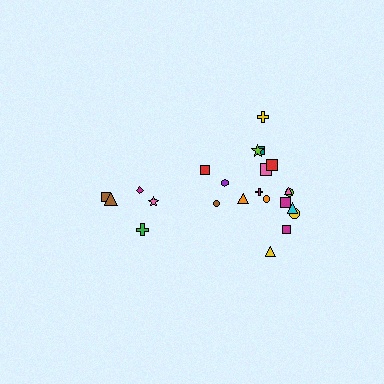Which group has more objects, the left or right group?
The right group.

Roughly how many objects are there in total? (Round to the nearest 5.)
Roughly 25 objects in total.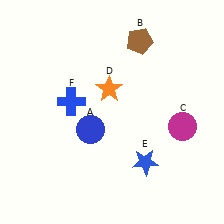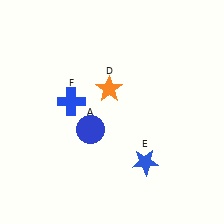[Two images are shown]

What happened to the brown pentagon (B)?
The brown pentagon (B) was removed in Image 2. It was in the top-right area of Image 1.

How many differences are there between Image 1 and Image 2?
There are 2 differences between the two images.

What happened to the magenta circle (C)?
The magenta circle (C) was removed in Image 2. It was in the bottom-right area of Image 1.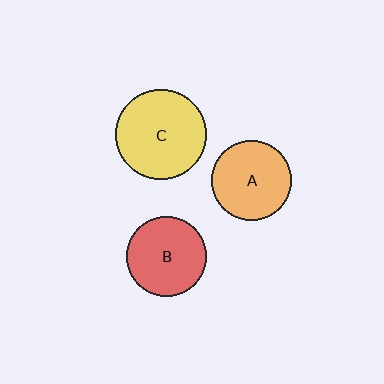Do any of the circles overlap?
No, none of the circles overlap.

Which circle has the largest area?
Circle C (yellow).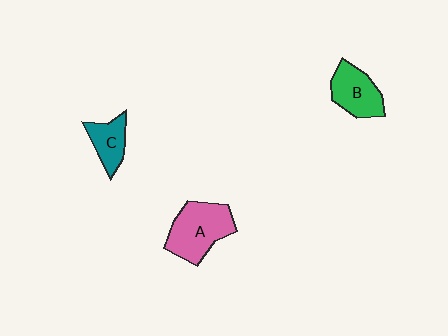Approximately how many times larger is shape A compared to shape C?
Approximately 1.8 times.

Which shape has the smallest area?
Shape C (teal).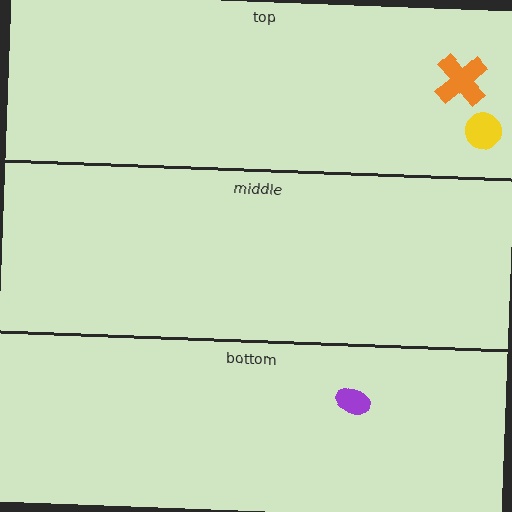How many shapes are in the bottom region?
1.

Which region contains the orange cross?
The top region.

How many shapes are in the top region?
2.